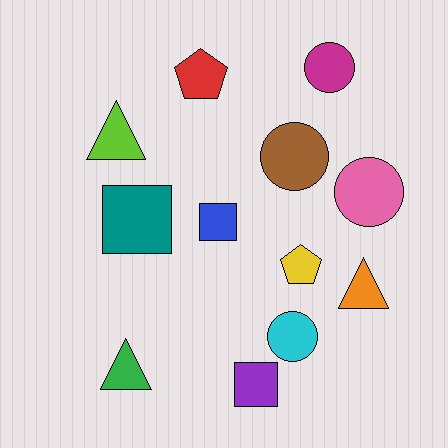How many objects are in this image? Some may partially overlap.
There are 12 objects.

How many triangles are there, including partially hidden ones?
There are 3 triangles.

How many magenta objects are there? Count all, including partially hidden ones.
There is 1 magenta object.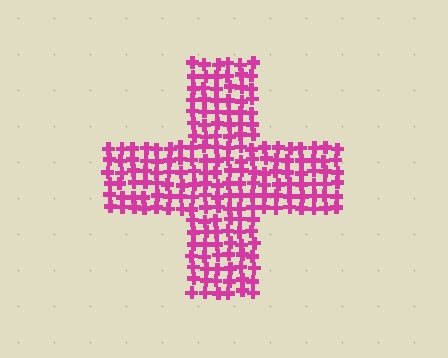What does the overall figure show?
The overall figure shows a cross.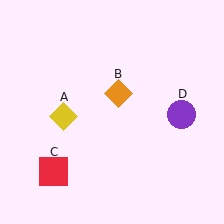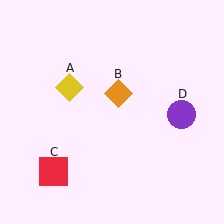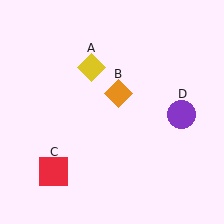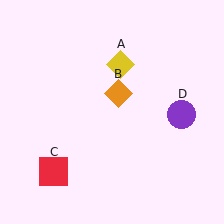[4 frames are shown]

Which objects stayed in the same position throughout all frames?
Orange diamond (object B) and red square (object C) and purple circle (object D) remained stationary.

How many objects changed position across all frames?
1 object changed position: yellow diamond (object A).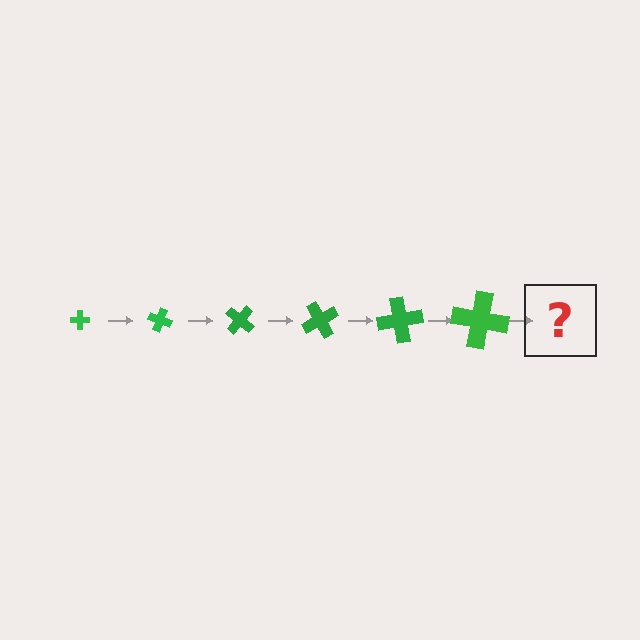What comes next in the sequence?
The next element should be a cross, larger than the previous one and rotated 120 degrees from the start.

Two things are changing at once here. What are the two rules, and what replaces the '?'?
The two rules are that the cross grows larger each step and it rotates 20 degrees each step. The '?' should be a cross, larger than the previous one and rotated 120 degrees from the start.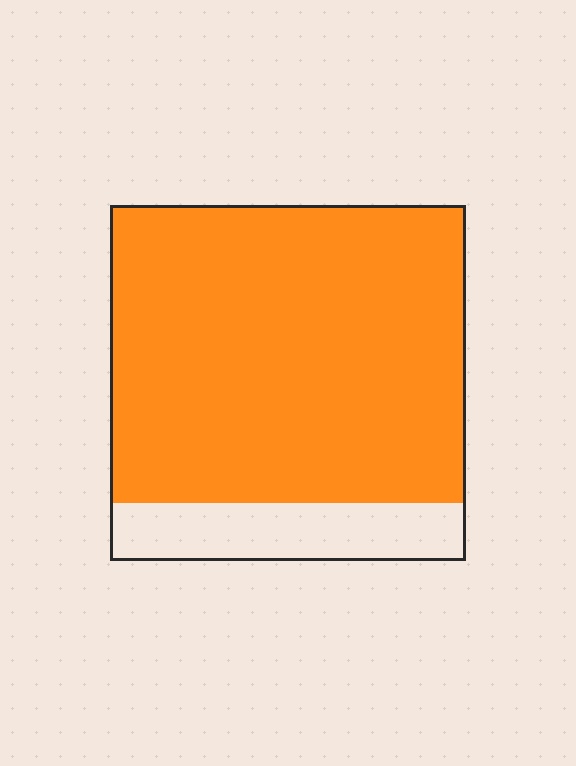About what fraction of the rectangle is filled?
About five sixths (5/6).